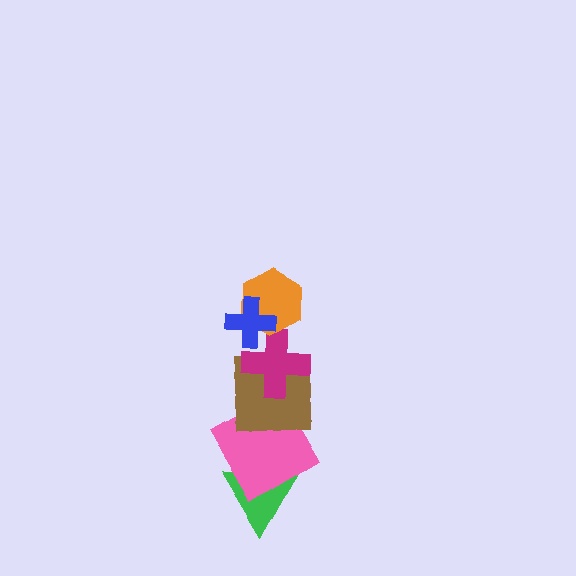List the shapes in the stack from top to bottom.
From top to bottom: the blue cross, the orange hexagon, the magenta cross, the brown square, the pink diamond, the green triangle.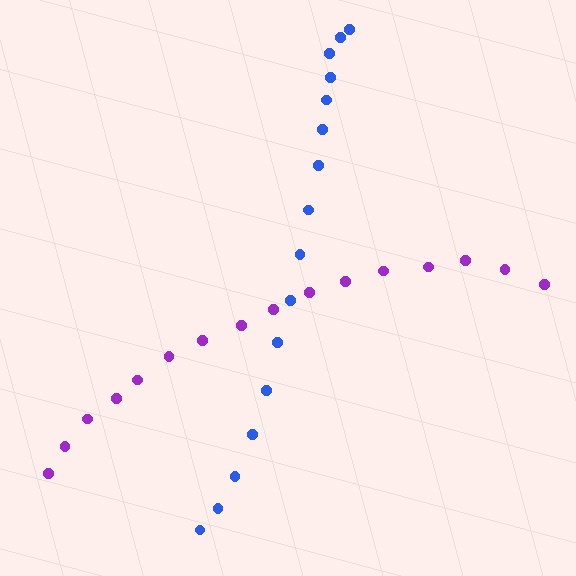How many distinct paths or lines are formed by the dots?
There are 2 distinct paths.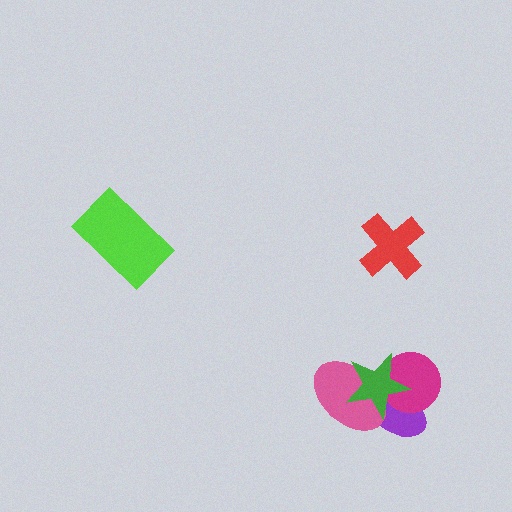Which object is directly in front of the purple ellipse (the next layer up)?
The magenta circle is directly in front of the purple ellipse.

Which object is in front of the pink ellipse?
The green star is in front of the pink ellipse.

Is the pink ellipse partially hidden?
Yes, it is partially covered by another shape.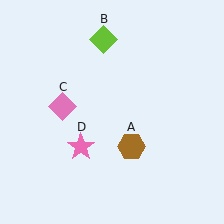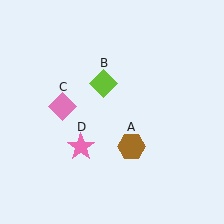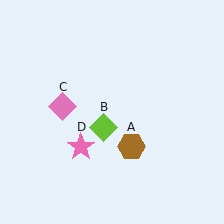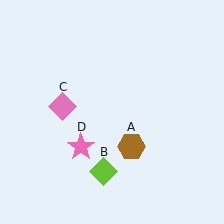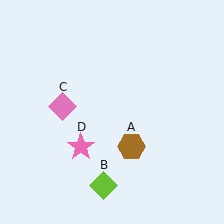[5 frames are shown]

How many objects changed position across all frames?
1 object changed position: lime diamond (object B).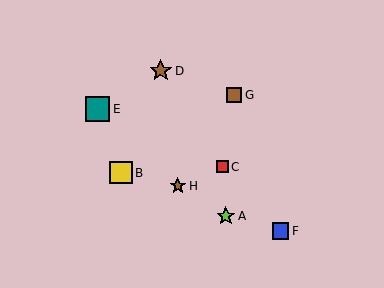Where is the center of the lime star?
The center of the lime star is at (226, 216).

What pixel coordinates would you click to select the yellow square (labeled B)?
Click at (121, 173) to select the yellow square B.